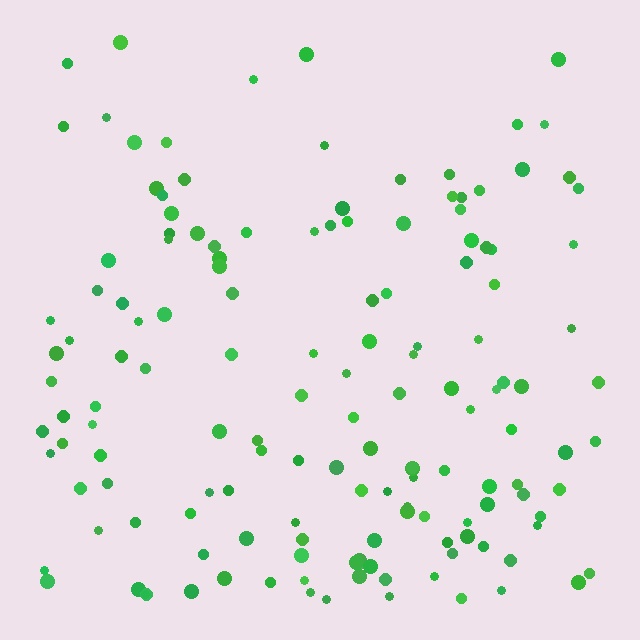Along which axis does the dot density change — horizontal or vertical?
Vertical.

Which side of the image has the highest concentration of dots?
The bottom.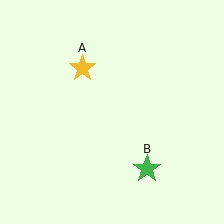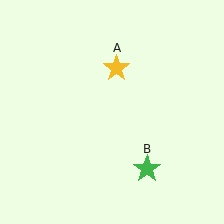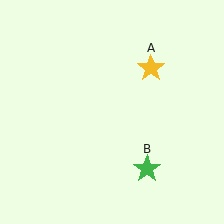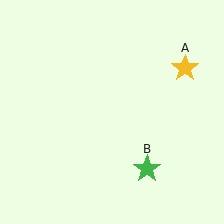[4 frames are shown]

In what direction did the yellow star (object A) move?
The yellow star (object A) moved right.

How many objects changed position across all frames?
1 object changed position: yellow star (object A).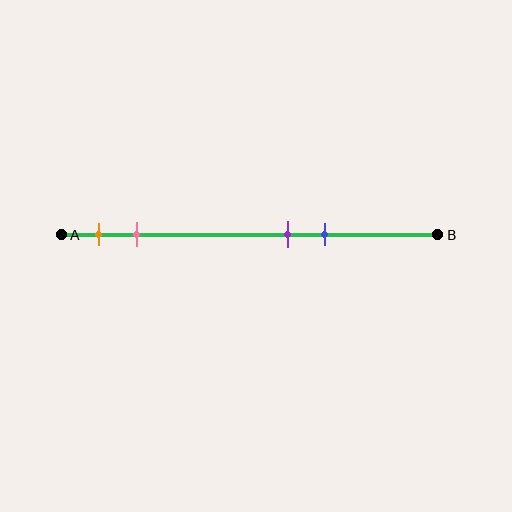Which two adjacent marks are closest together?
The purple and blue marks are the closest adjacent pair.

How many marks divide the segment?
There are 4 marks dividing the segment.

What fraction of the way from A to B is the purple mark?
The purple mark is approximately 60% (0.6) of the way from A to B.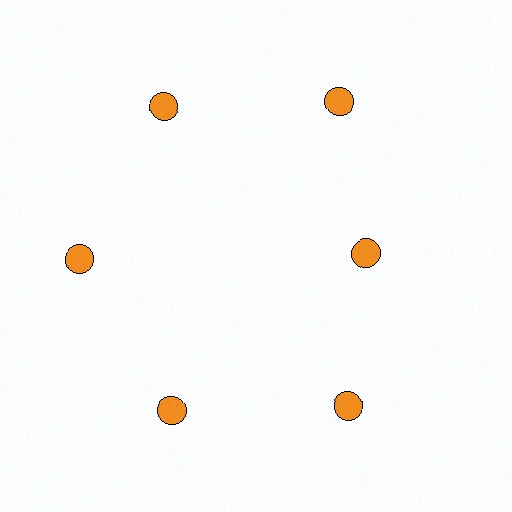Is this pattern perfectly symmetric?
No. The 6 orange circles are arranged in a ring, but one element near the 3 o'clock position is pulled inward toward the center, breaking the 6-fold rotational symmetry.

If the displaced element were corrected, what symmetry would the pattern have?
It would have 6-fold rotational symmetry — the pattern would map onto itself every 60 degrees.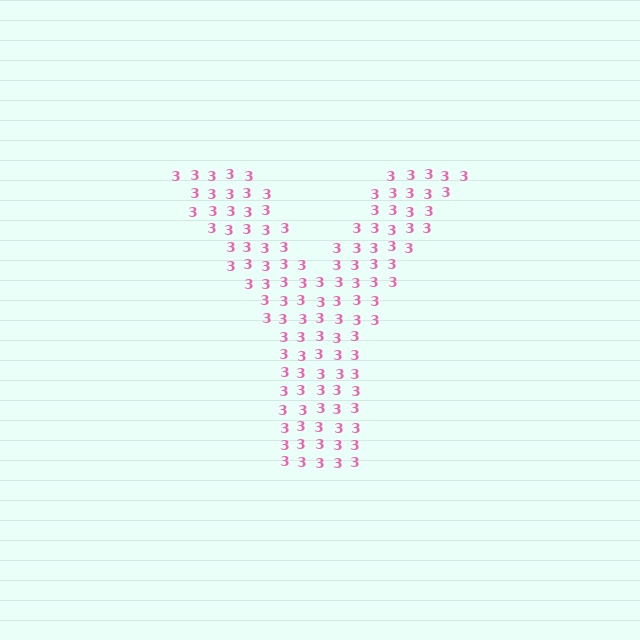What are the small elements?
The small elements are digit 3's.